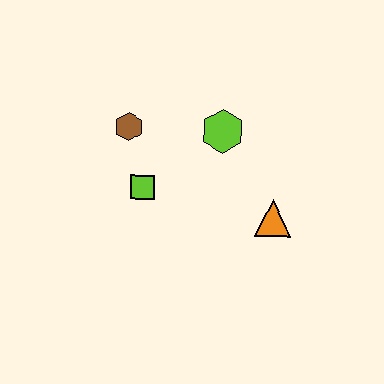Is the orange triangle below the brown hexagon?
Yes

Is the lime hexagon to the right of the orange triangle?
No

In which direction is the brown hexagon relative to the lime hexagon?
The brown hexagon is to the left of the lime hexagon.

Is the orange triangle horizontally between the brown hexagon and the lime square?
No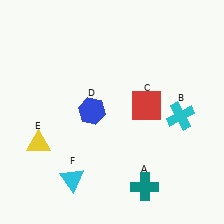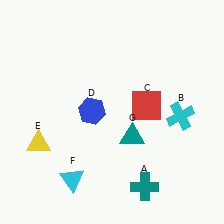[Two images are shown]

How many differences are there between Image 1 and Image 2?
There is 1 difference between the two images.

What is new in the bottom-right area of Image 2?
A teal triangle (G) was added in the bottom-right area of Image 2.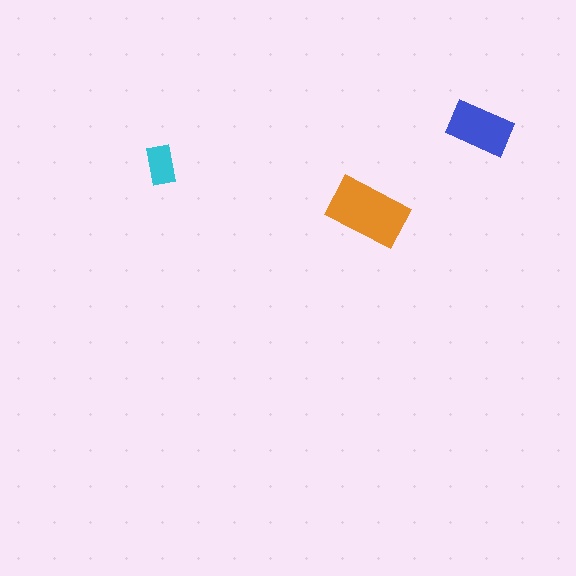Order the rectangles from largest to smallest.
the orange one, the blue one, the cyan one.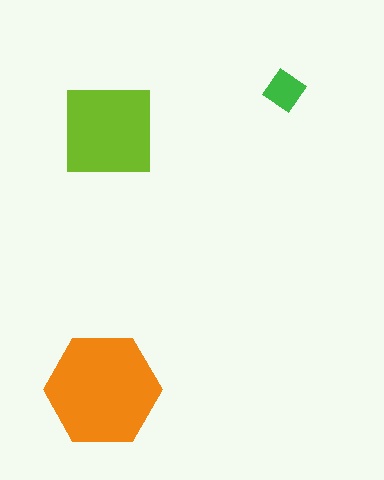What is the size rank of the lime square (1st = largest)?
2nd.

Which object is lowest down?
The orange hexagon is bottommost.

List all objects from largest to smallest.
The orange hexagon, the lime square, the green diamond.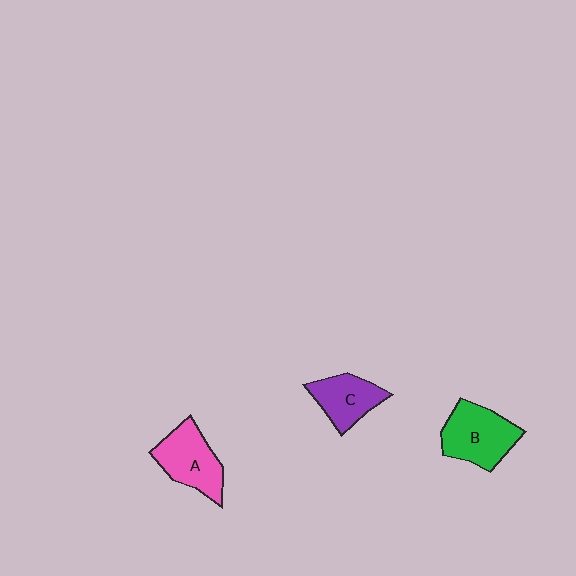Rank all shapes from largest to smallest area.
From largest to smallest: B (green), A (pink), C (purple).